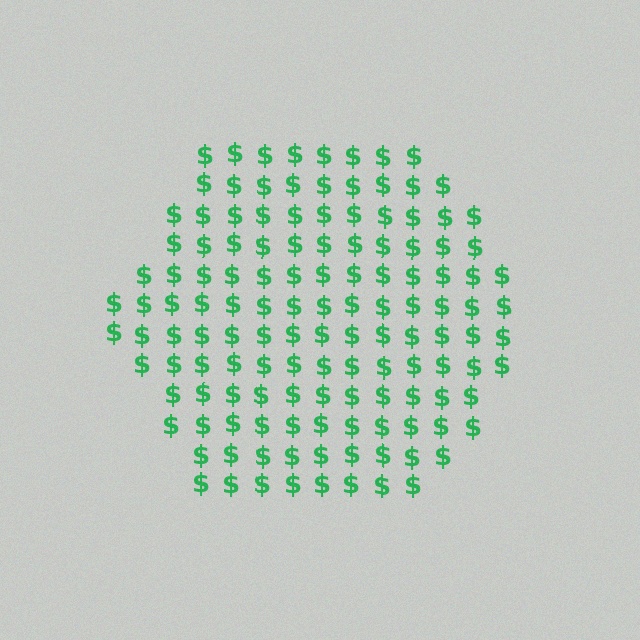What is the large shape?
The large shape is a hexagon.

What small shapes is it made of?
It is made of small dollar signs.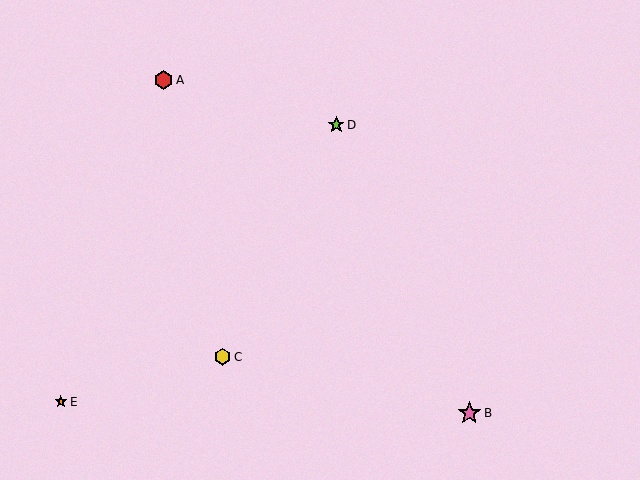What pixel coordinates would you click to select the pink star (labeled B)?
Click at (469, 413) to select the pink star B.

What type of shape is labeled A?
Shape A is a red hexagon.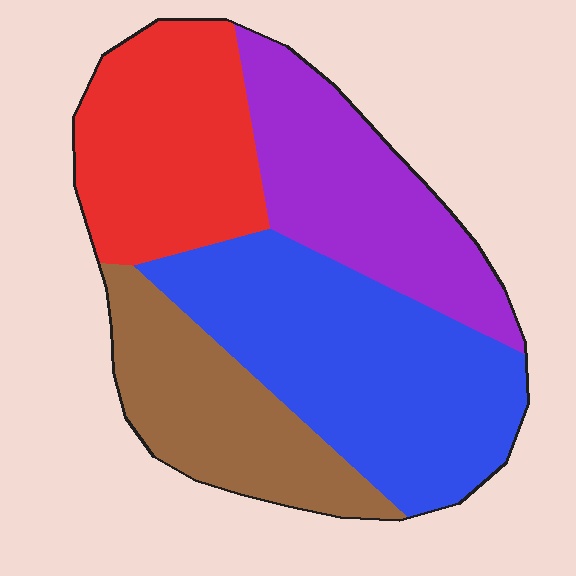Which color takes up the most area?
Blue, at roughly 35%.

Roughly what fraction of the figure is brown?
Brown covers around 20% of the figure.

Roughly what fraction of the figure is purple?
Purple covers around 25% of the figure.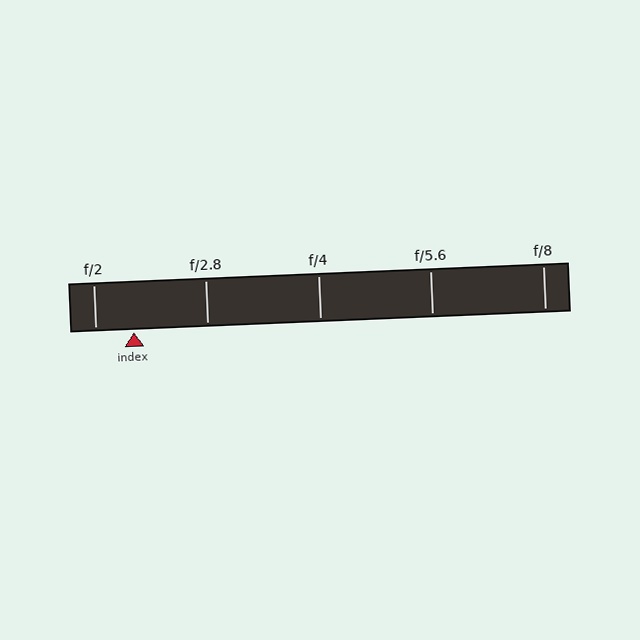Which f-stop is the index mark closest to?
The index mark is closest to f/2.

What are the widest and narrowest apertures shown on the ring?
The widest aperture shown is f/2 and the narrowest is f/8.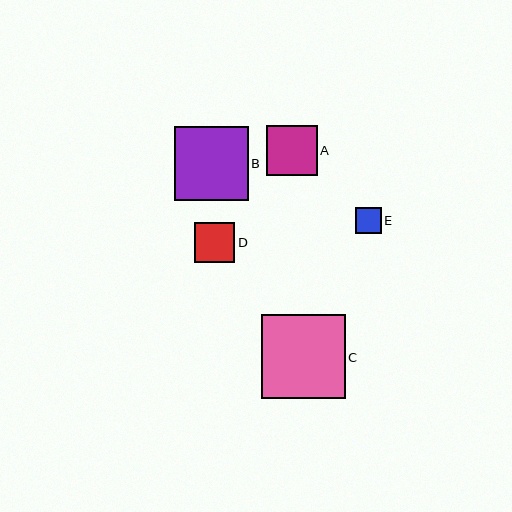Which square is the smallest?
Square E is the smallest with a size of approximately 25 pixels.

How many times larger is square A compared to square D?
Square A is approximately 1.3 times the size of square D.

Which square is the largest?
Square C is the largest with a size of approximately 84 pixels.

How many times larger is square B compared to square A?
Square B is approximately 1.5 times the size of square A.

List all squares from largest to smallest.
From largest to smallest: C, B, A, D, E.